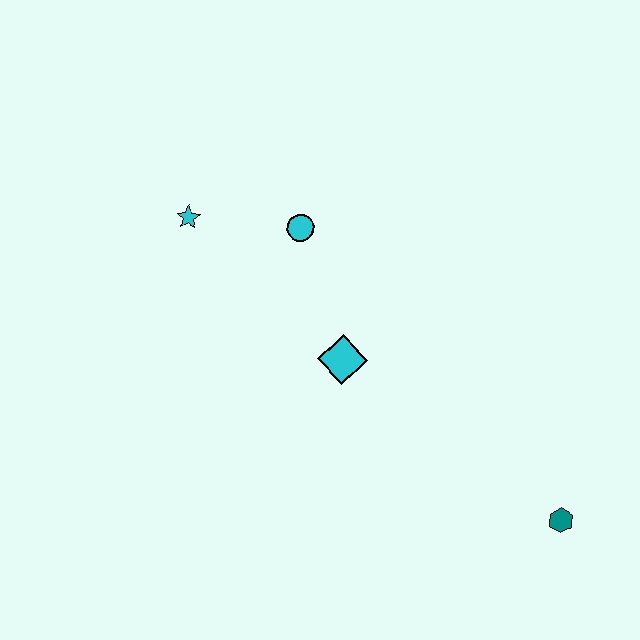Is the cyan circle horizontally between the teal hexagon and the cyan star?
Yes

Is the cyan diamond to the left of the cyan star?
No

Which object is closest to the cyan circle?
The cyan star is closest to the cyan circle.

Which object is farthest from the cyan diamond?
The teal hexagon is farthest from the cyan diamond.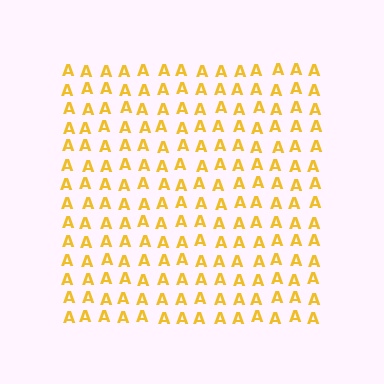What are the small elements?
The small elements are letter A's.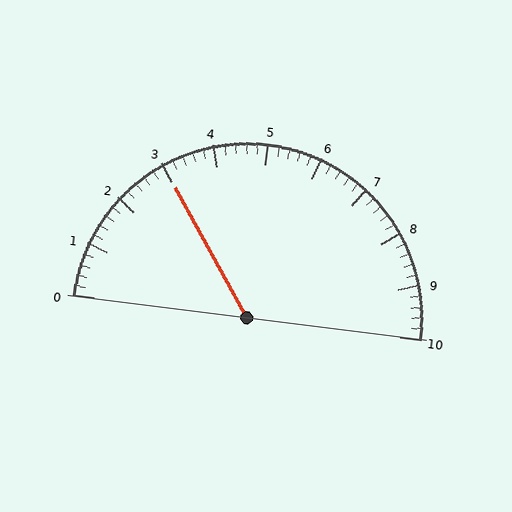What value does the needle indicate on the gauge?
The needle indicates approximately 3.0.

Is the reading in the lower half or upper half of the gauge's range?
The reading is in the lower half of the range (0 to 10).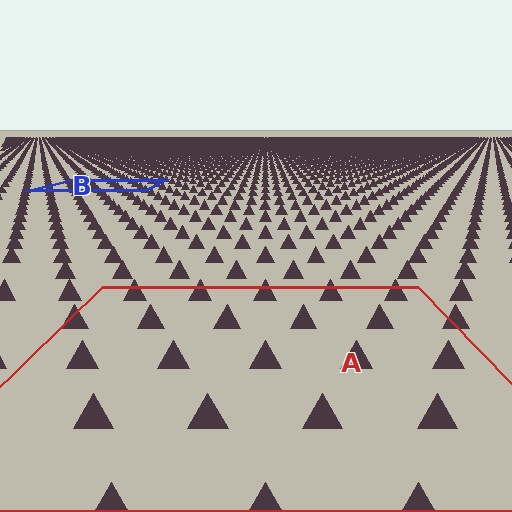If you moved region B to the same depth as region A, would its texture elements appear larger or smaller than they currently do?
They would appear larger. At a closer depth, the same texture elements are projected at a bigger on-screen size.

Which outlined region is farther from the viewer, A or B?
Region B is farther from the viewer — the texture elements inside it appear smaller and more densely packed.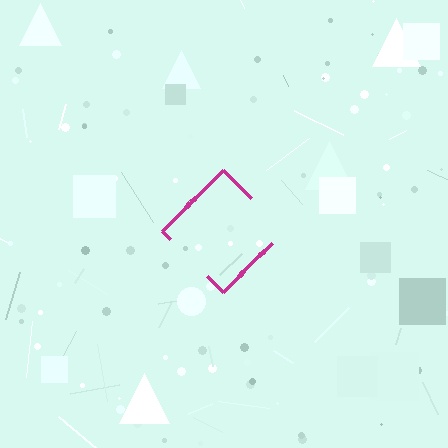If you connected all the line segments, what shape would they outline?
They would outline a diamond.